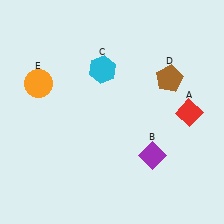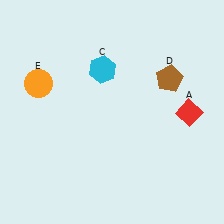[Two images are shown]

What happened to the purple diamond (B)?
The purple diamond (B) was removed in Image 2. It was in the bottom-right area of Image 1.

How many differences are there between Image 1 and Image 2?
There is 1 difference between the two images.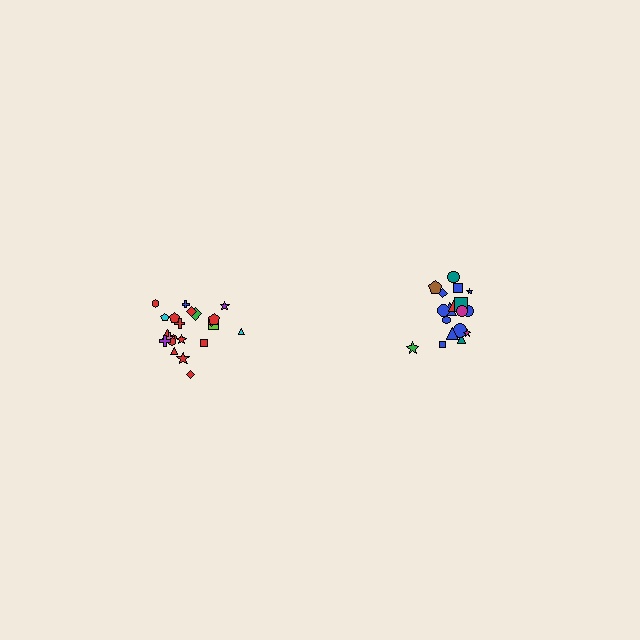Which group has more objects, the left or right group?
The left group.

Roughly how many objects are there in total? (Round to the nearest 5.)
Roughly 40 objects in total.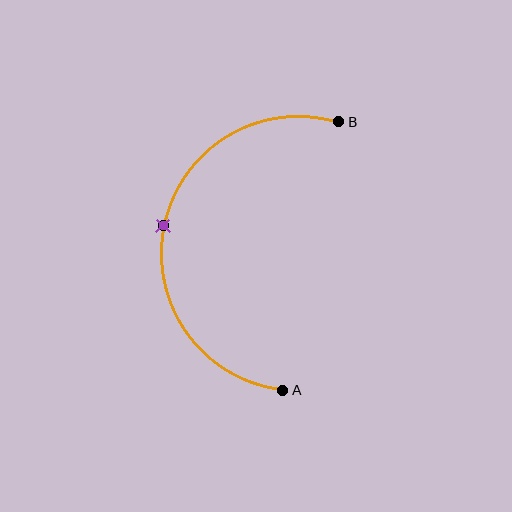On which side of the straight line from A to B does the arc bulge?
The arc bulges to the left of the straight line connecting A and B.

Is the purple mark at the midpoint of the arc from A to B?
Yes. The purple mark lies on the arc at equal arc-length from both A and B — it is the arc midpoint.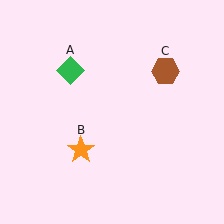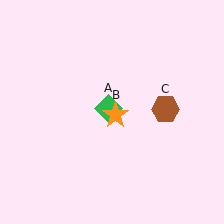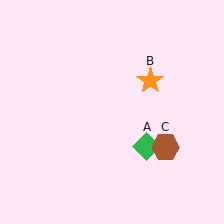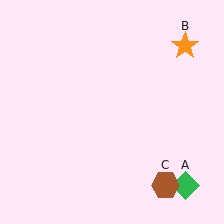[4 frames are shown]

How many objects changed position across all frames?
3 objects changed position: green diamond (object A), orange star (object B), brown hexagon (object C).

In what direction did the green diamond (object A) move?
The green diamond (object A) moved down and to the right.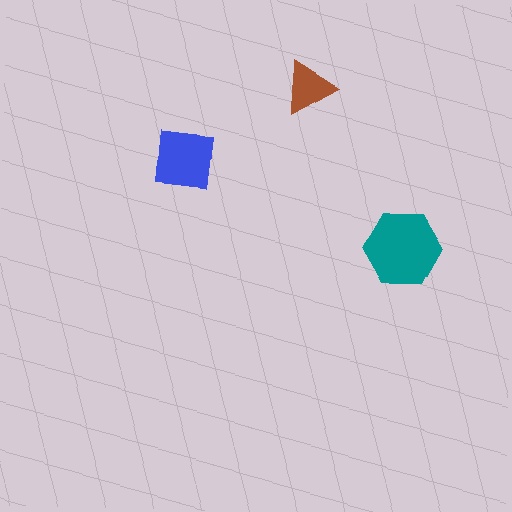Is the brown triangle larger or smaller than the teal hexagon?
Smaller.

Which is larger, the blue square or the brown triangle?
The blue square.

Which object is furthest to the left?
The blue square is leftmost.